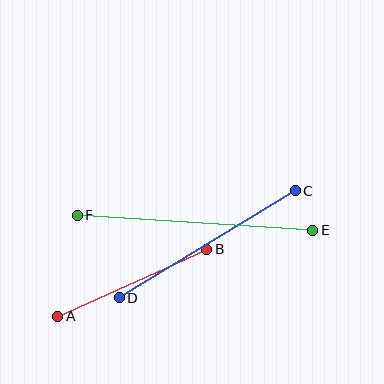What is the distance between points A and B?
The distance is approximately 163 pixels.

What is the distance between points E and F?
The distance is approximately 236 pixels.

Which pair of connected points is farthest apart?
Points E and F are farthest apart.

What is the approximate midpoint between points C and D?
The midpoint is at approximately (207, 244) pixels.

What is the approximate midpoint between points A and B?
The midpoint is at approximately (132, 283) pixels.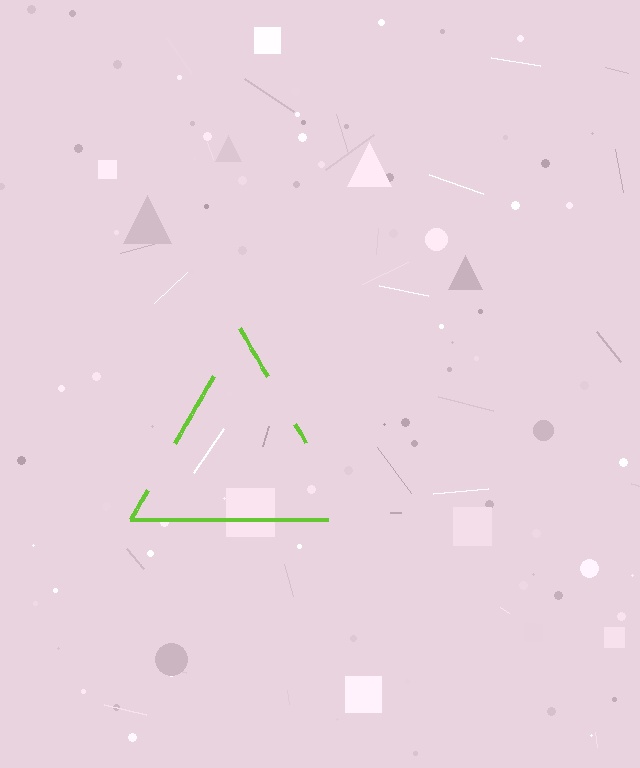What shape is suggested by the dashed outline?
The dashed outline suggests a triangle.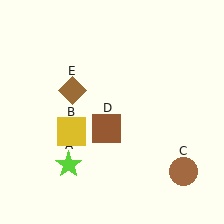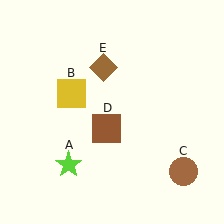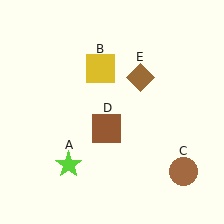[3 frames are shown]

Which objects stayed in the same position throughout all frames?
Lime star (object A) and brown circle (object C) and brown square (object D) remained stationary.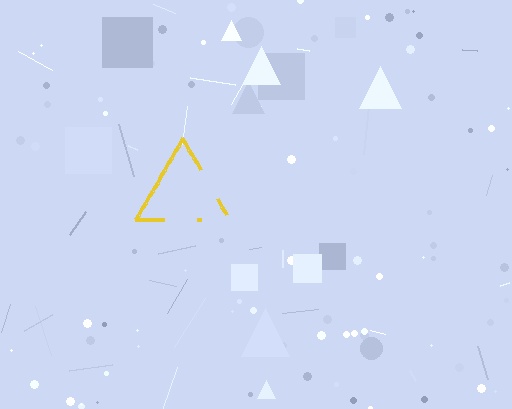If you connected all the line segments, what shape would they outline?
They would outline a triangle.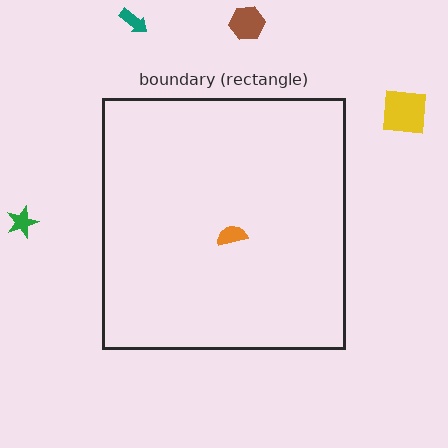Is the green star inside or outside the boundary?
Outside.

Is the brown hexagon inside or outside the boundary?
Outside.